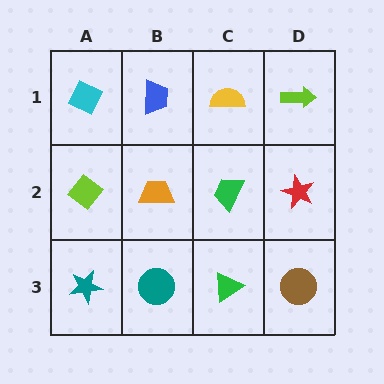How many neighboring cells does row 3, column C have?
3.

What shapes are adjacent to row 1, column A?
A lime diamond (row 2, column A), a blue trapezoid (row 1, column B).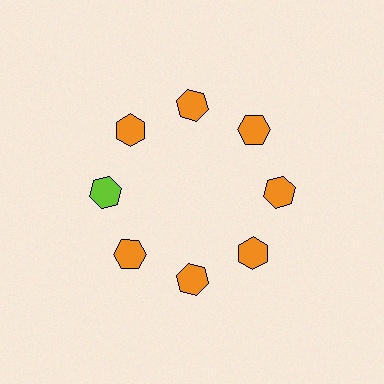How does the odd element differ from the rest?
It has a different color: lime instead of orange.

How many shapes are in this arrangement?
There are 8 shapes arranged in a ring pattern.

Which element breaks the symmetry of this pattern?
The lime hexagon at roughly the 9 o'clock position breaks the symmetry. All other shapes are orange hexagons.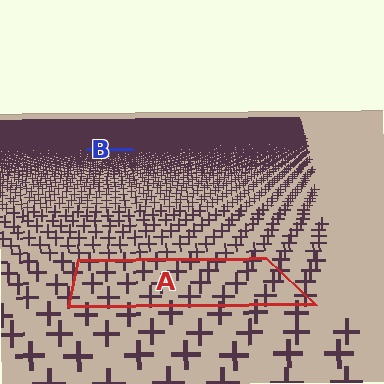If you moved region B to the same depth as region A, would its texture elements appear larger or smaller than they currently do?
They would appear larger. At a closer depth, the same texture elements are projected at a bigger on-screen size.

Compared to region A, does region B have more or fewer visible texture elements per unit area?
Region B has more texture elements per unit area — they are packed more densely because it is farther away.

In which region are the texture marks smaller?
The texture marks are smaller in region B, because it is farther away.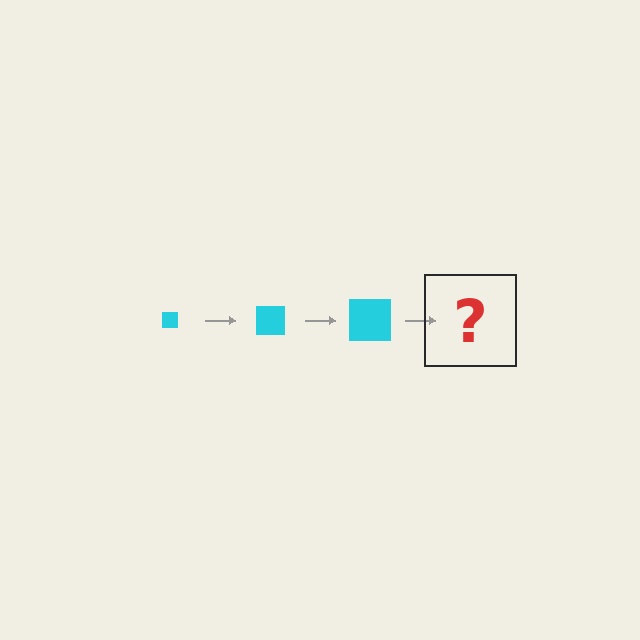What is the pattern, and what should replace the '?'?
The pattern is that the square gets progressively larger each step. The '?' should be a cyan square, larger than the previous one.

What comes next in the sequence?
The next element should be a cyan square, larger than the previous one.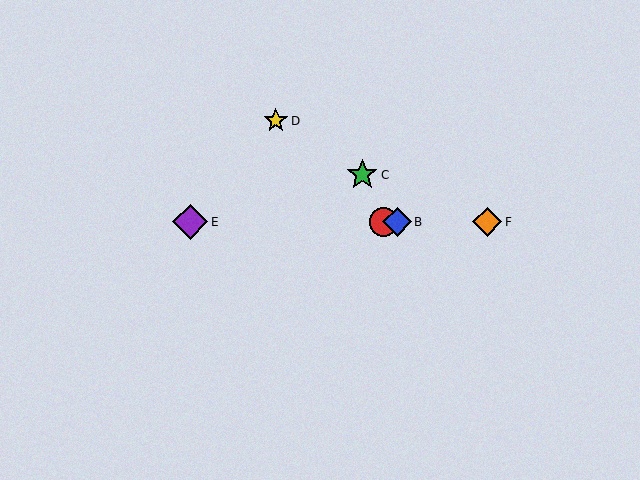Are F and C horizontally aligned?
No, F is at y≈222 and C is at y≈175.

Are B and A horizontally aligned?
Yes, both are at y≈222.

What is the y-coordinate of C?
Object C is at y≈175.